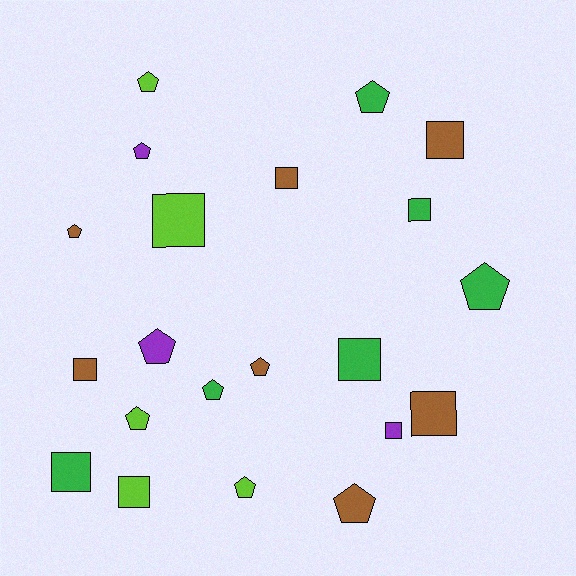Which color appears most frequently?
Brown, with 7 objects.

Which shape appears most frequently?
Pentagon, with 11 objects.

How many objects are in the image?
There are 21 objects.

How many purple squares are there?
There is 1 purple square.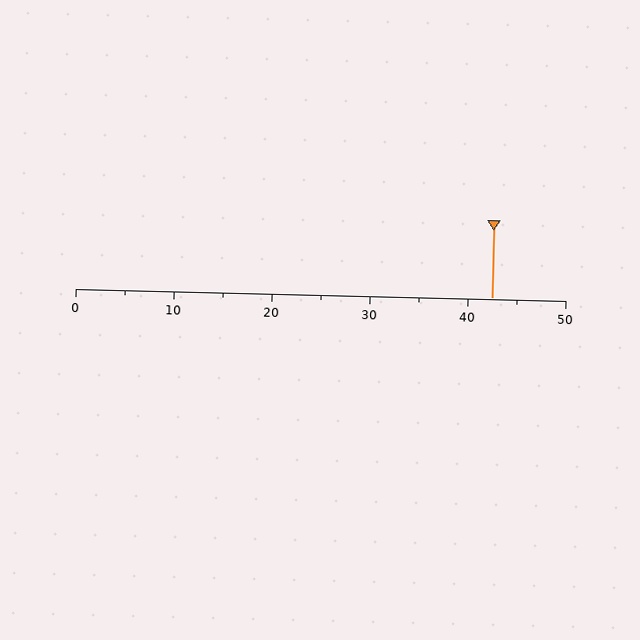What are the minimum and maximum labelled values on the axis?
The axis runs from 0 to 50.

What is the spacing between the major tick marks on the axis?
The major ticks are spaced 10 apart.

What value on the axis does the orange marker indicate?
The marker indicates approximately 42.5.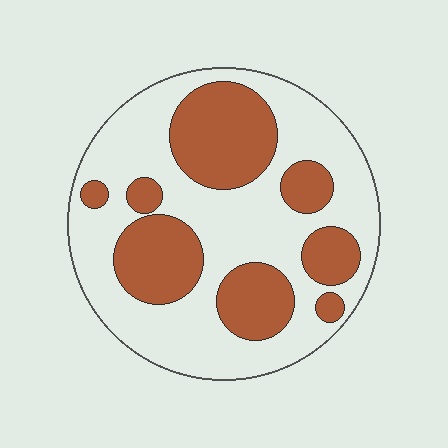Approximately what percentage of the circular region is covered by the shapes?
Approximately 35%.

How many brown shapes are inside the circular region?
8.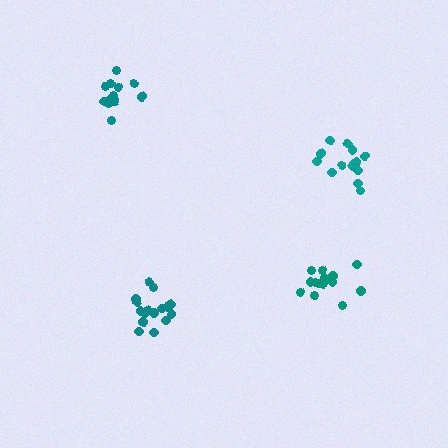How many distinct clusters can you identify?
There are 4 distinct clusters.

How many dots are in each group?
Group 1: 14 dots, Group 2: 14 dots, Group 3: 16 dots, Group 4: 16 dots (60 total).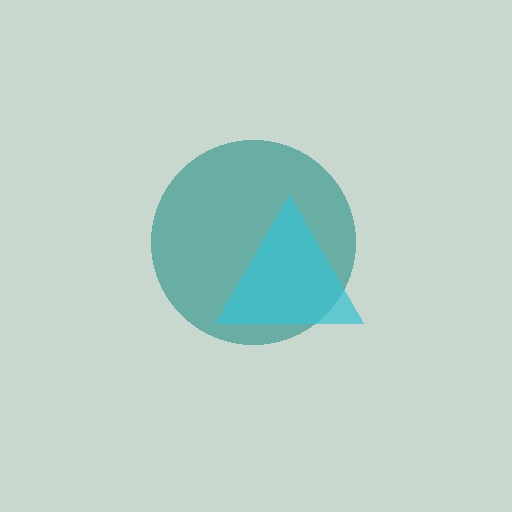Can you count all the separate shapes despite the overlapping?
Yes, there are 2 separate shapes.